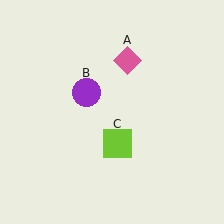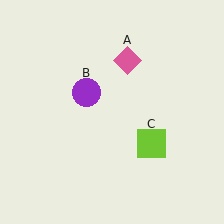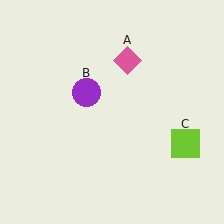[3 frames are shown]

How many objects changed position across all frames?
1 object changed position: lime square (object C).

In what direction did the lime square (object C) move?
The lime square (object C) moved right.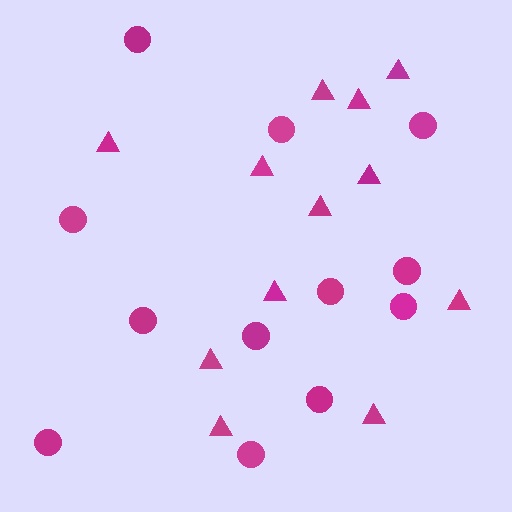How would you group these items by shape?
There are 2 groups: one group of triangles (12) and one group of circles (12).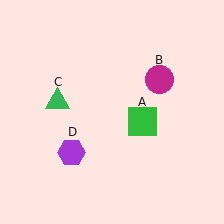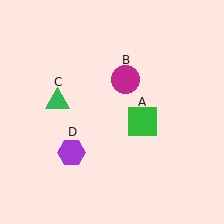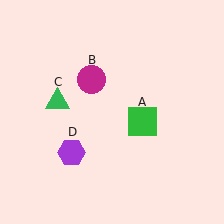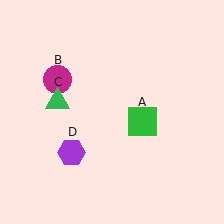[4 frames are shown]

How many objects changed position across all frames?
1 object changed position: magenta circle (object B).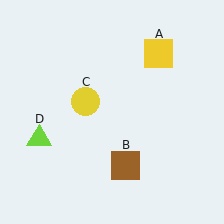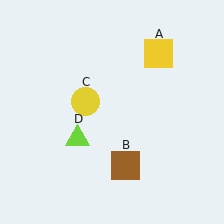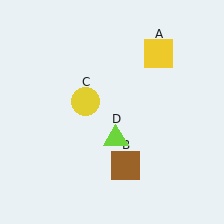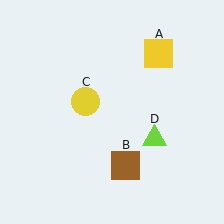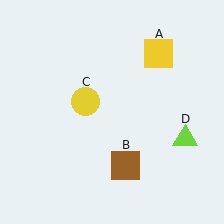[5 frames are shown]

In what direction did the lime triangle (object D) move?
The lime triangle (object D) moved right.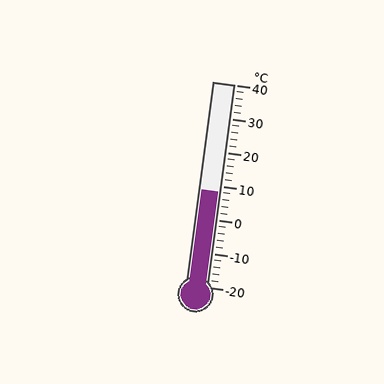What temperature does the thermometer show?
The thermometer shows approximately 8°C.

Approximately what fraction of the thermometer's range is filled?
The thermometer is filled to approximately 45% of its range.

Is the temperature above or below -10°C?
The temperature is above -10°C.